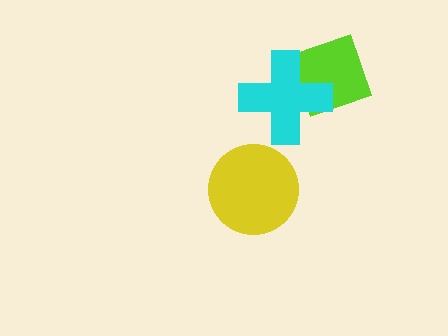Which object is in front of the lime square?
The cyan cross is in front of the lime square.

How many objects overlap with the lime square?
1 object overlaps with the lime square.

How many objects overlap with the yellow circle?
0 objects overlap with the yellow circle.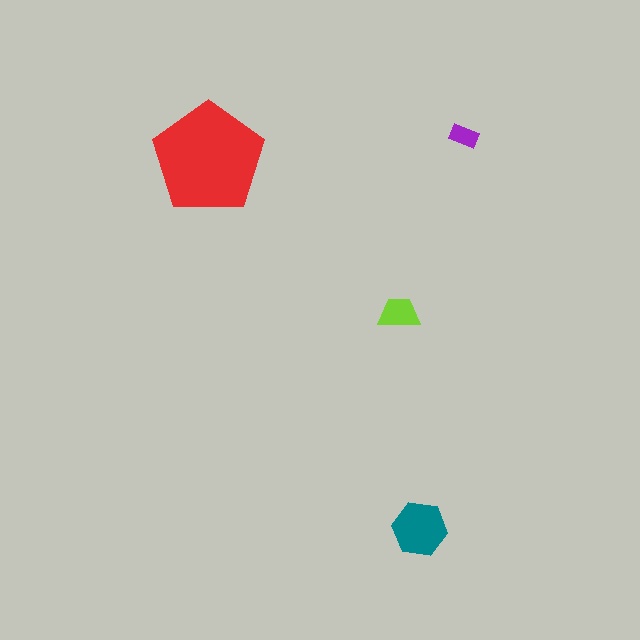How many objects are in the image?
There are 4 objects in the image.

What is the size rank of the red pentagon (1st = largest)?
1st.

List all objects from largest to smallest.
The red pentagon, the teal hexagon, the lime trapezoid, the purple rectangle.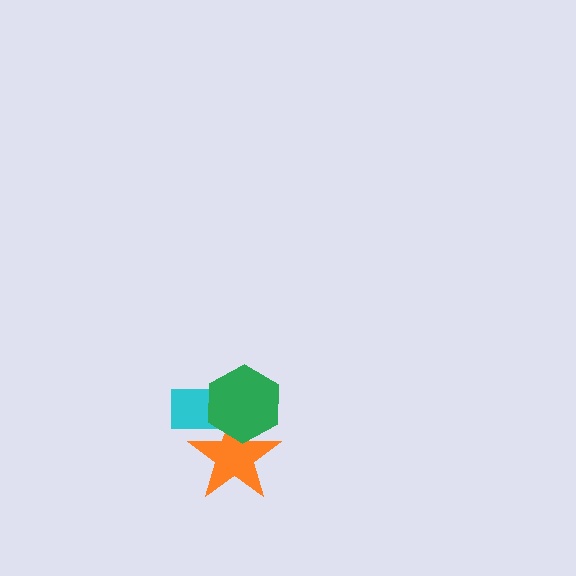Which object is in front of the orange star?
The green hexagon is in front of the orange star.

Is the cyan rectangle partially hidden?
Yes, it is partially covered by another shape.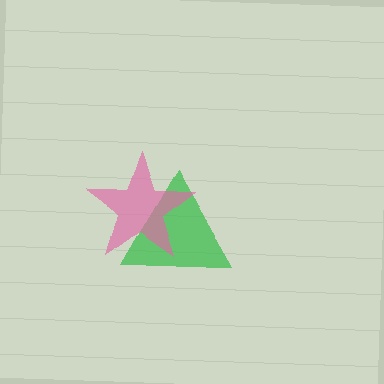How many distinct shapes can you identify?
There are 2 distinct shapes: a green triangle, a pink star.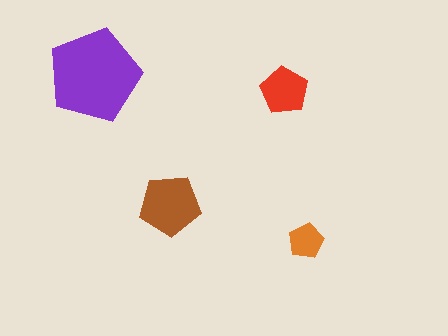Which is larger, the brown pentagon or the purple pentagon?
The purple one.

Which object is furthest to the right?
The orange pentagon is rightmost.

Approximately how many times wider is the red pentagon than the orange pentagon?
About 1.5 times wider.